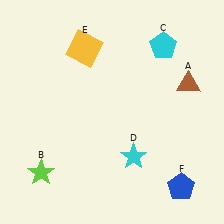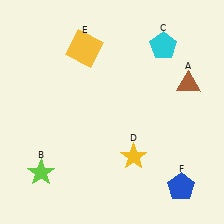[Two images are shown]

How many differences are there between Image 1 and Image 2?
There is 1 difference between the two images.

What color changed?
The star (D) changed from cyan in Image 1 to yellow in Image 2.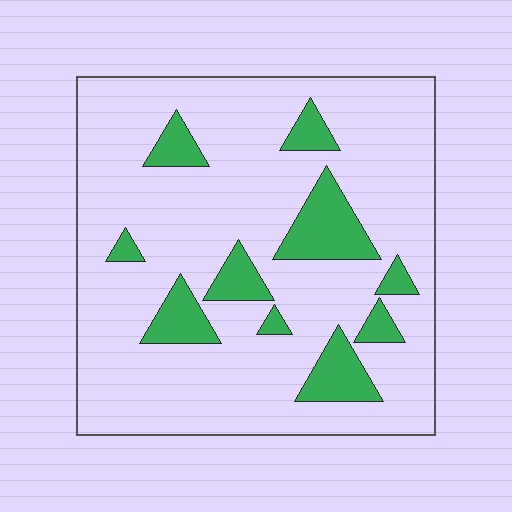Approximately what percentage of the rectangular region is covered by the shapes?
Approximately 15%.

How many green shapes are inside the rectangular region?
10.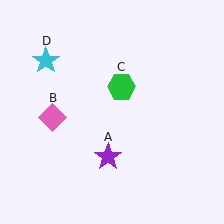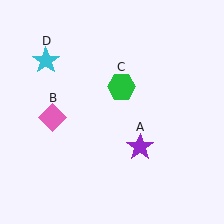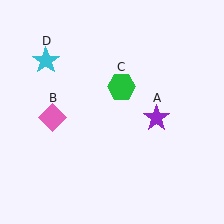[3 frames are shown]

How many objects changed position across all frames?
1 object changed position: purple star (object A).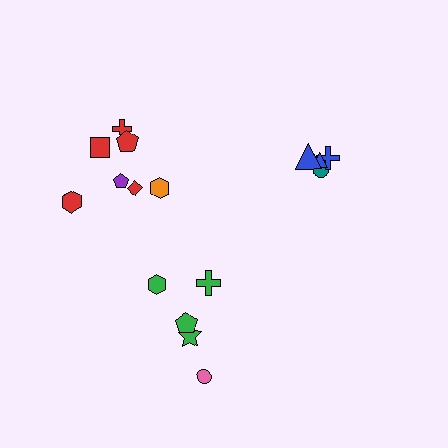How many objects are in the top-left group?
There are 7 objects.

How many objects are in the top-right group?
There are 4 objects.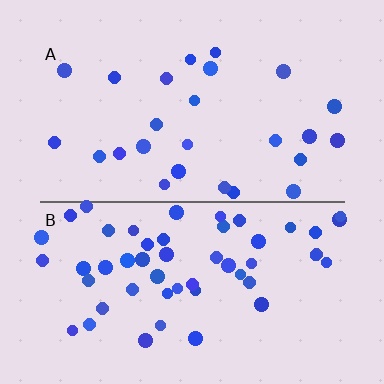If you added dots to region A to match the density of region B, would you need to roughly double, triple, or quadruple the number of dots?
Approximately double.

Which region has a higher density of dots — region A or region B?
B (the bottom).